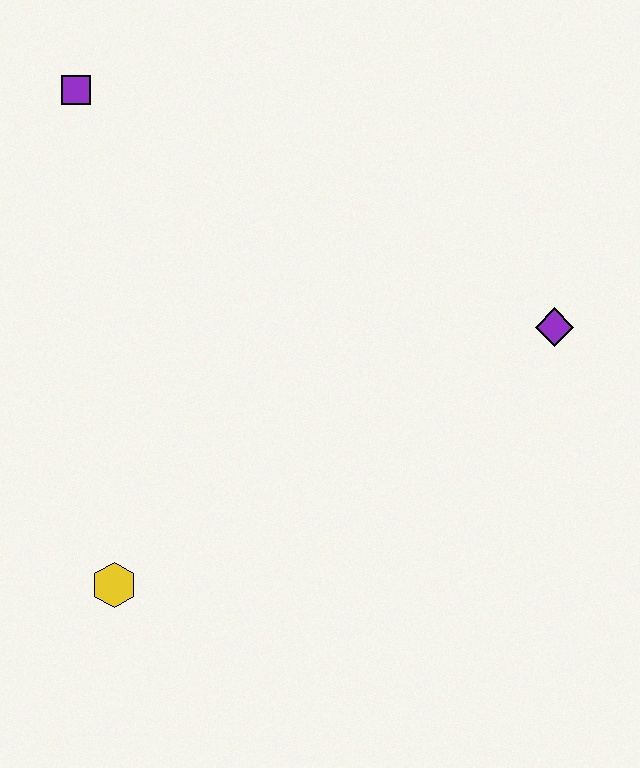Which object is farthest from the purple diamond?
The purple square is farthest from the purple diamond.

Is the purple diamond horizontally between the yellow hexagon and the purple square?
No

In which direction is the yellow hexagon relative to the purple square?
The yellow hexagon is below the purple square.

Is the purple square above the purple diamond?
Yes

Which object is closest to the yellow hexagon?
The purple square is closest to the yellow hexagon.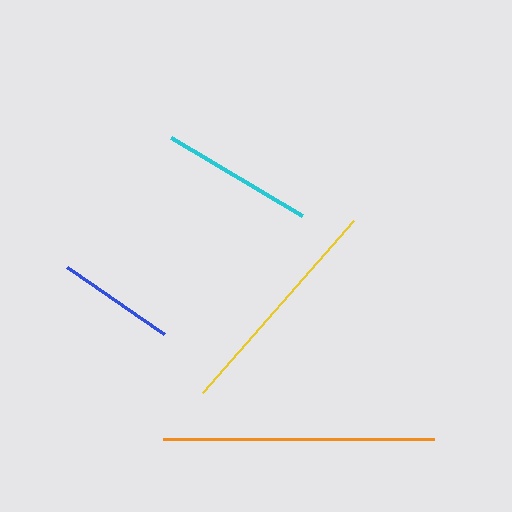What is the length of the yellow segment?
The yellow segment is approximately 229 pixels long.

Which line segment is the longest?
The orange line is the longest at approximately 271 pixels.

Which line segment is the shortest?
The blue line is the shortest at approximately 118 pixels.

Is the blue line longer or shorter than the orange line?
The orange line is longer than the blue line.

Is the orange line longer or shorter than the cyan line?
The orange line is longer than the cyan line.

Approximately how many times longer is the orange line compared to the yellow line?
The orange line is approximately 1.2 times the length of the yellow line.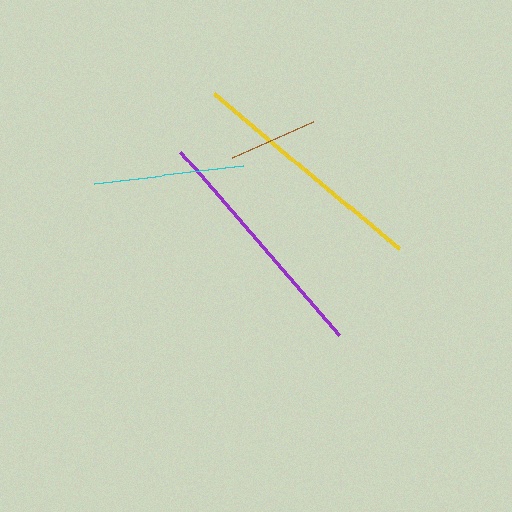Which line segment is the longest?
The purple line is the longest at approximately 242 pixels.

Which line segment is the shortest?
The brown line is the shortest at approximately 89 pixels.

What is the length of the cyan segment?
The cyan segment is approximately 150 pixels long.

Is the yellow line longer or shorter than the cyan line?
The yellow line is longer than the cyan line.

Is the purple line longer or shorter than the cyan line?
The purple line is longer than the cyan line.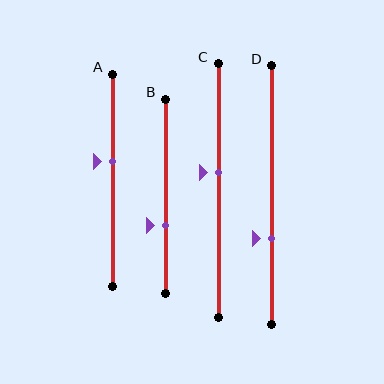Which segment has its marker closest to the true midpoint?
Segment C has its marker closest to the true midpoint.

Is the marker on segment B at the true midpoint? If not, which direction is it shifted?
No, the marker on segment B is shifted downward by about 15% of the segment length.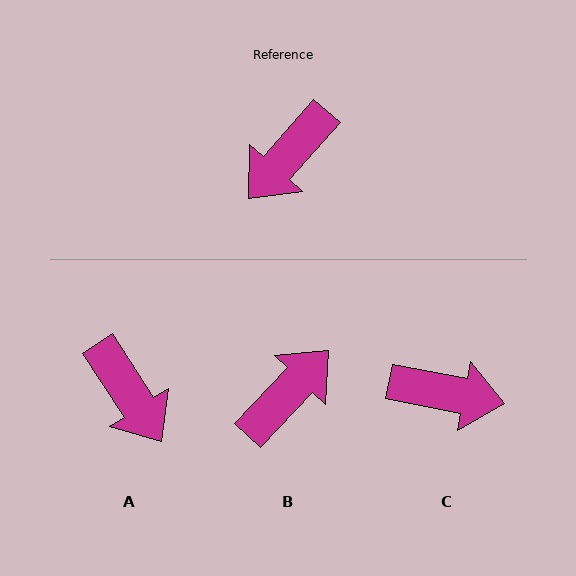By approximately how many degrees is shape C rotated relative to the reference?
Approximately 121 degrees counter-clockwise.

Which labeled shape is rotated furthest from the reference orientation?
B, about 178 degrees away.